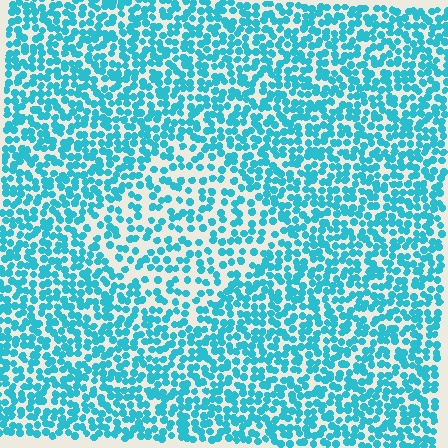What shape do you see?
I see a diamond.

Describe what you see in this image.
The image contains small cyan elements arranged at two different densities. A diamond-shaped region is visible where the elements are less densely packed than the surrounding area.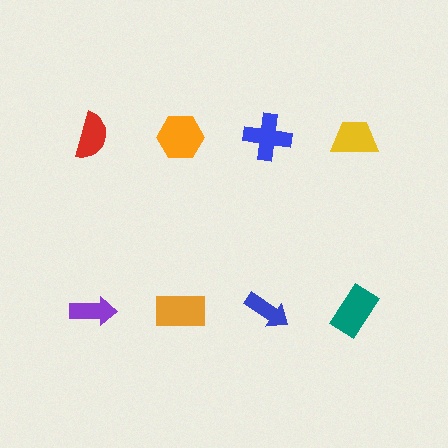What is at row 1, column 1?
A red semicircle.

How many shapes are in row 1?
4 shapes.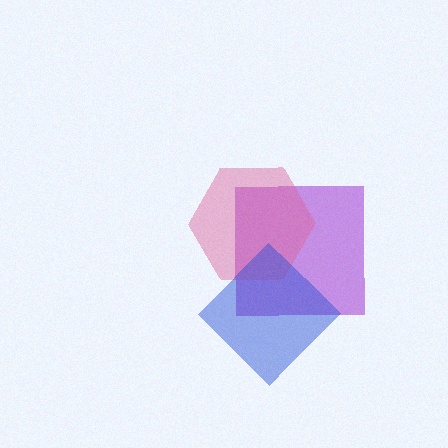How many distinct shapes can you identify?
There are 3 distinct shapes: a purple square, a pink hexagon, a blue diamond.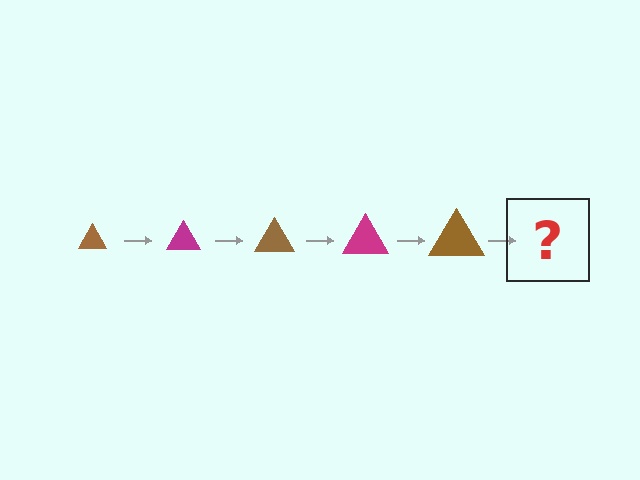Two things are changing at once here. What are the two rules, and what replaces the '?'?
The two rules are that the triangle grows larger each step and the color cycles through brown and magenta. The '?' should be a magenta triangle, larger than the previous one.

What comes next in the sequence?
The next element should be a magenta triangle, larger than the previous one.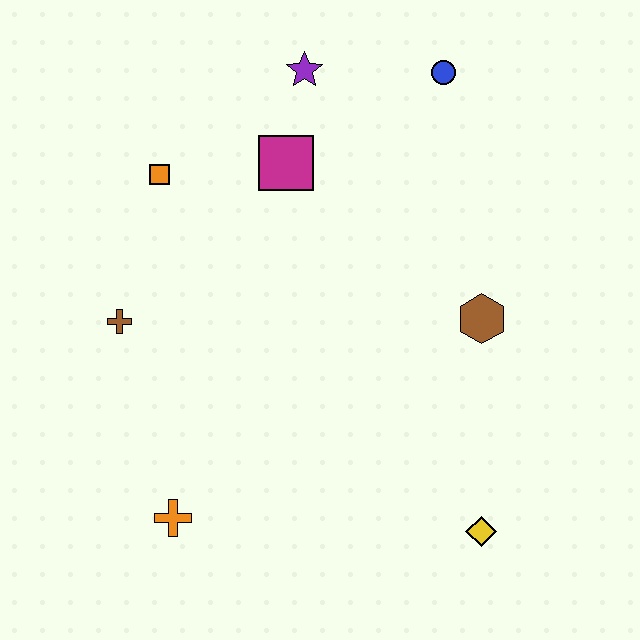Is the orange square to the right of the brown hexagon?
No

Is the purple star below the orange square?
No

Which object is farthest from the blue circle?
The orange cross is farthest from the blue circle.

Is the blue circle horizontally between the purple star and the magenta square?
No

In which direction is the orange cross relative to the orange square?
The orange cross is below the orange square.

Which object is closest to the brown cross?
The orange square is closest to the brown cross.